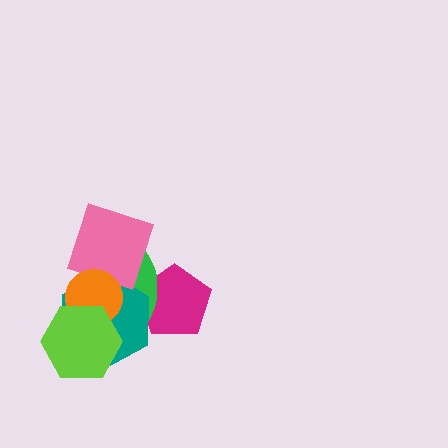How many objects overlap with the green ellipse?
5 objects overlap with the green ellipse.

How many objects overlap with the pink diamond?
3 objects overlap with the pink diamond.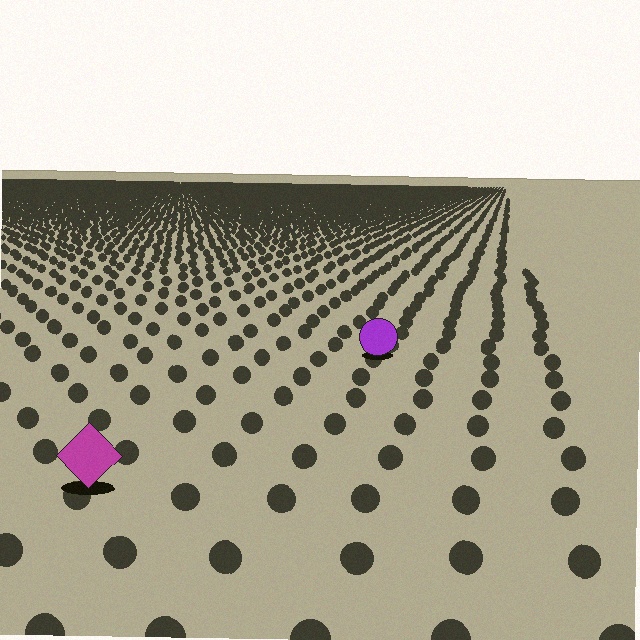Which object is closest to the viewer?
The magenta diamond is closest. The texture marks near it are larger and more spread out.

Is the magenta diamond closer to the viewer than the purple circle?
Yes. The magenta diamond is closer — you can tell from the texture gradient: the ground texture is coarser near it.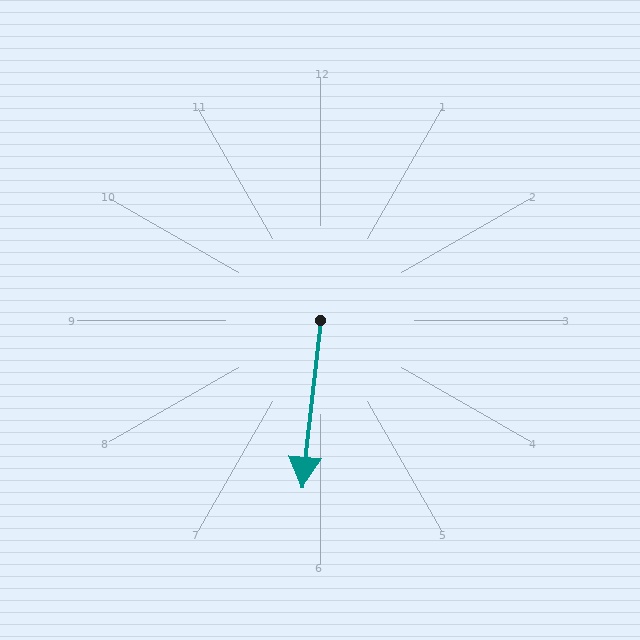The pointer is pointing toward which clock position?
Roughly 6 o'clock.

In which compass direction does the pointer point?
South.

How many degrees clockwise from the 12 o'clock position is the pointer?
Approximately 186 degrees.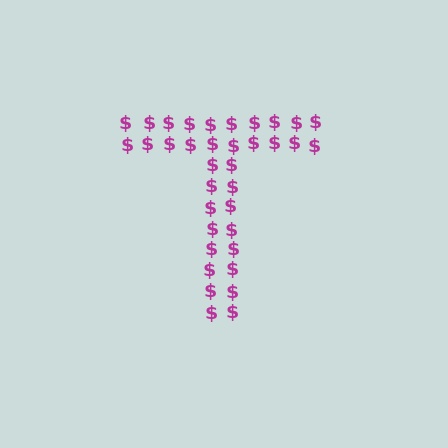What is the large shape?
The large shape is the letter T.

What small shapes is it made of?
It is made of small dollar signs.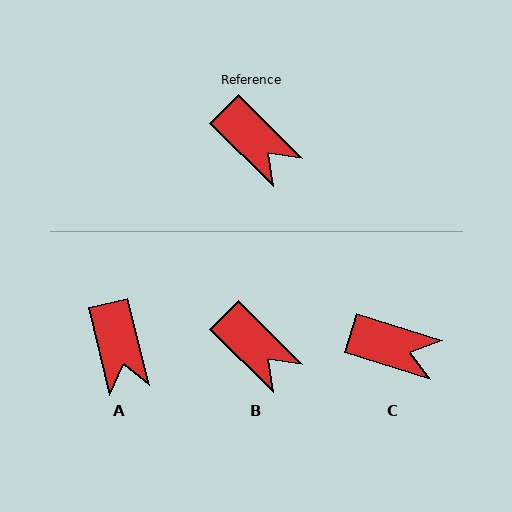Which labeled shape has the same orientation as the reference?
B.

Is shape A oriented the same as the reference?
No, it is off by about 31 degrees.